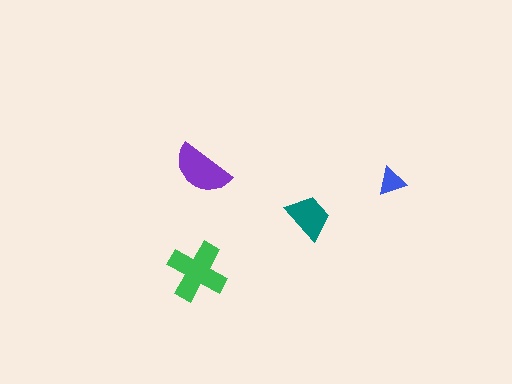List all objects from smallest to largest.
The blue triangle, the teal trapezoid, the purple semicircle, the green cross.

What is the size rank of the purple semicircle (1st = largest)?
2nd.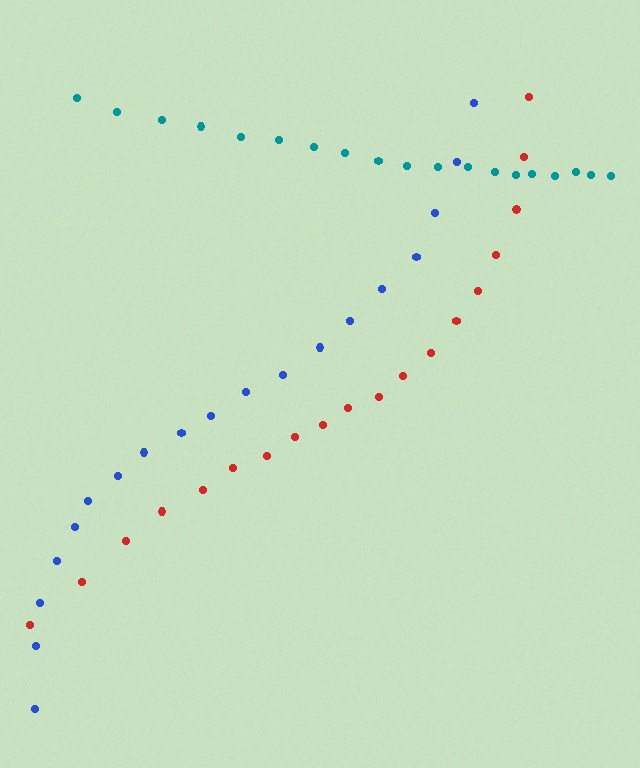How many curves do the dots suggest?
There are 3 distinct paths.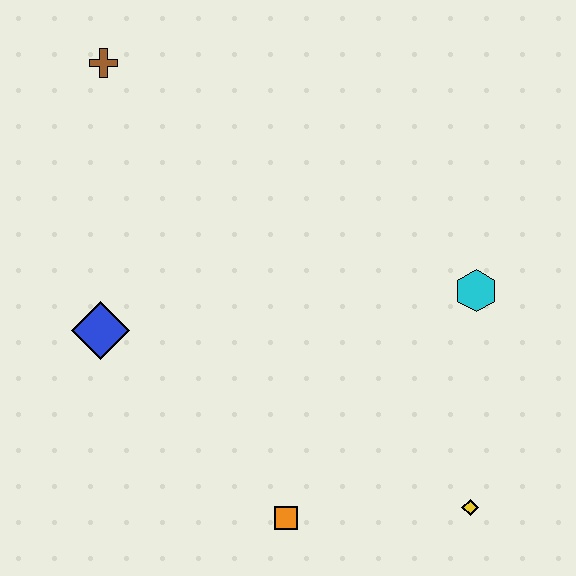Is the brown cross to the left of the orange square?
Yes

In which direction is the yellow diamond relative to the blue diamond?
The yellow diamond is to the right of the blue diamond.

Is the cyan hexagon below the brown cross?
Yes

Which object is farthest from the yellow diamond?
The brown cross is farthest from the yellow diamond.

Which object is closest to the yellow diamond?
The orange square is closest to the yellow diamond.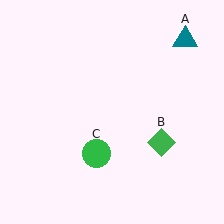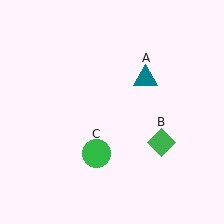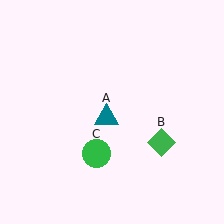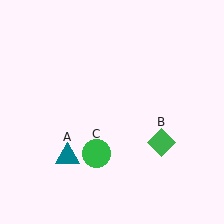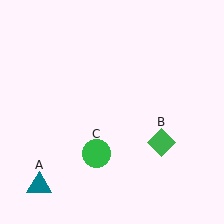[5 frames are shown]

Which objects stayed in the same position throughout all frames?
Green diamond (object B) and green circle (object C) remained stationary.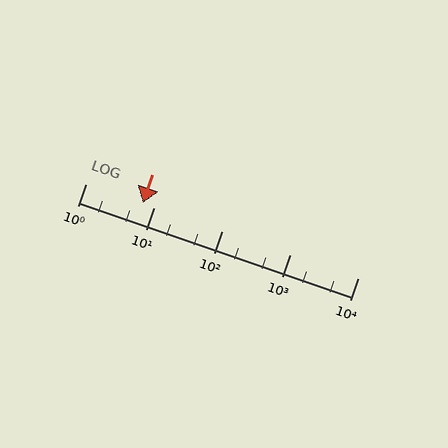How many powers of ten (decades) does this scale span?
The scale spans 4 decades, from 1 to 10000.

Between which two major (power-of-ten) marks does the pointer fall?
The pointer is between 1 and 10.